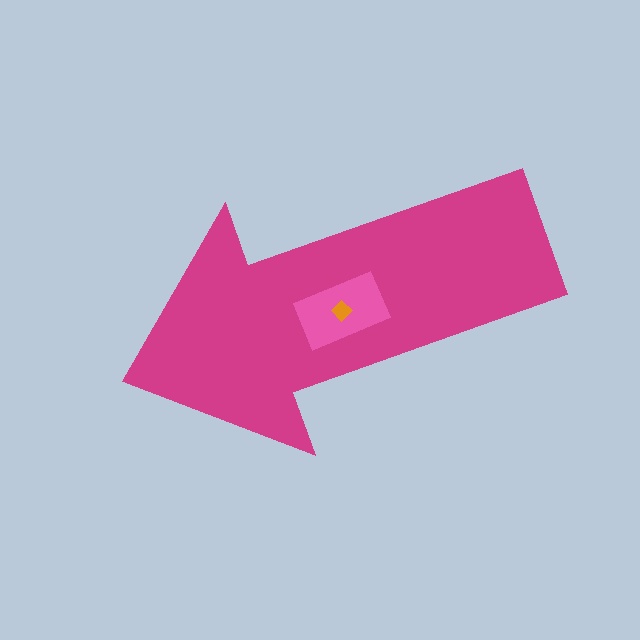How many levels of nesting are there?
3.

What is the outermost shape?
The magenta arrow.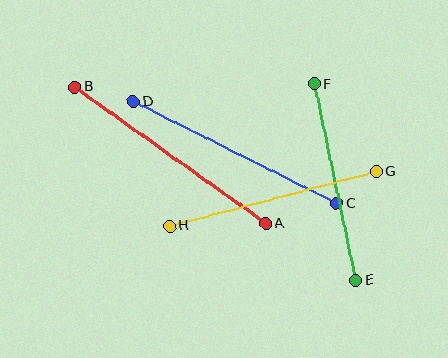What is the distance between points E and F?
The distance is approximately 200 pixels.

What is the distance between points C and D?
The distance is approximately 227 pixels.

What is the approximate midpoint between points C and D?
The midpoint is at approximately (235, 152) pixels.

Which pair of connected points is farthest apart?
Points A and B are farthest apart.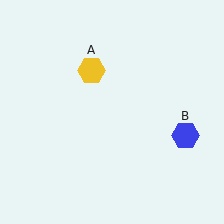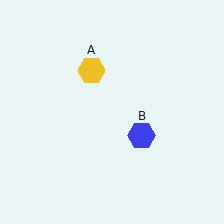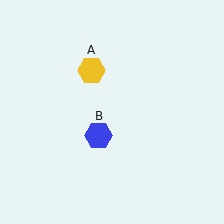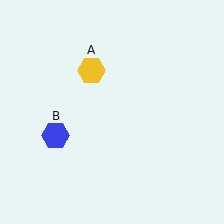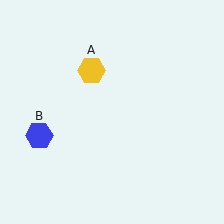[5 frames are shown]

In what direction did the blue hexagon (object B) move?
The blue hexagon (object B) moved left.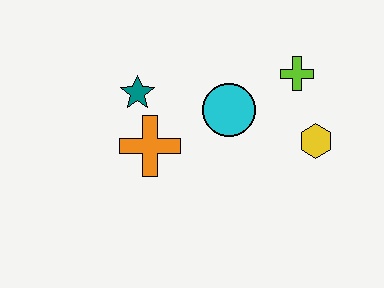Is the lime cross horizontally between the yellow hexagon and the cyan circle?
Yes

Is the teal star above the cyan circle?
Yes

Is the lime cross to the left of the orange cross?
No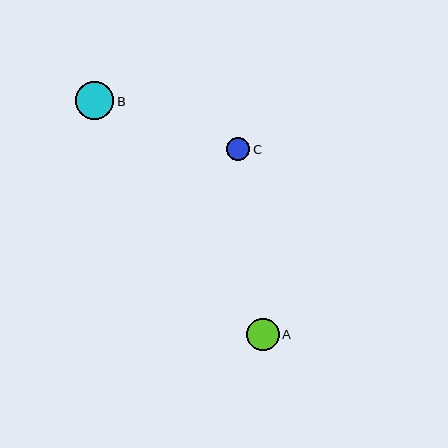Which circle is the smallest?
Circle C is the smallest with a size of approximately 23 pixels.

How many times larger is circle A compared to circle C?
Circle A is approximately 1.4 times the size of circle C.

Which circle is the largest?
Circle B is the largest with a size of approximately 38 pixels.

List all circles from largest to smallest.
From largest to smallest: B, A, C.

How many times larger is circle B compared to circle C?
Circle B is approximately 1.6 times the size of circle C.